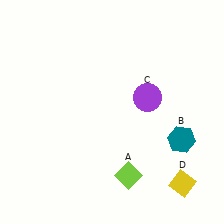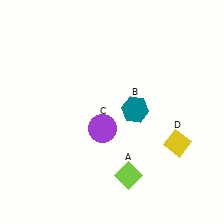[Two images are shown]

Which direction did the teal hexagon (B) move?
The teal hexagon (B) moved left.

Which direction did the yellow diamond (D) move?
The yellow diamond (D) moved up.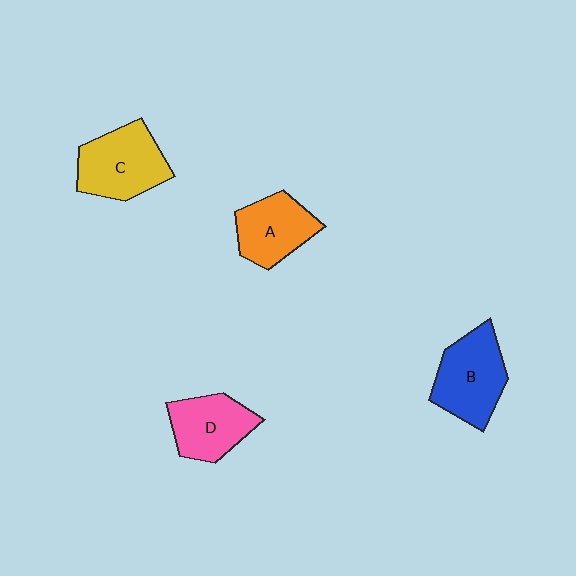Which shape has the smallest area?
Shape A (orange).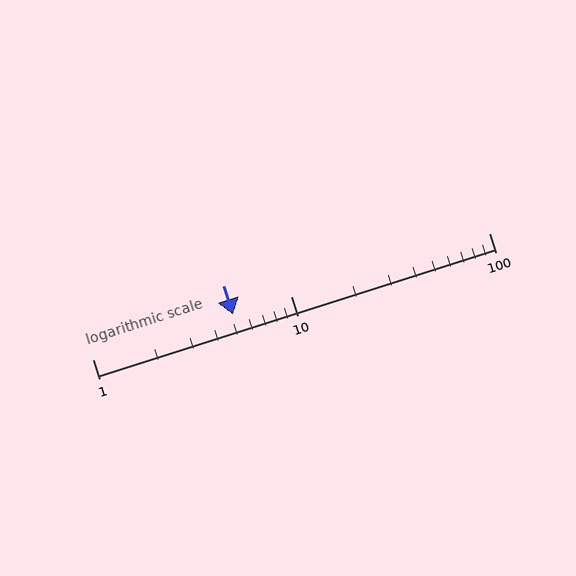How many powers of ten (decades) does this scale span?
The scale spans 2 decades, from 1 to 100.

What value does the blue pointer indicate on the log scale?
The pointer indicates approximately 5.1.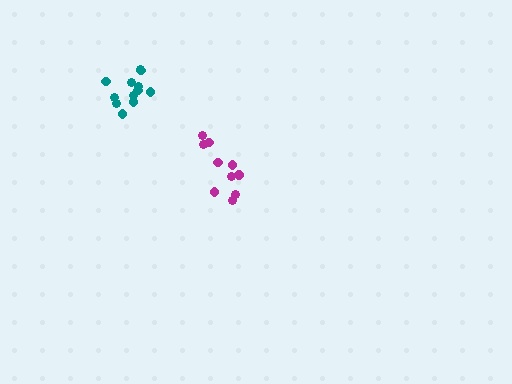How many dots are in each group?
Group 1: 12 dots, Group 2: 10 dots (22 total).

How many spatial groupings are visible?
There are 2 spatial groupings.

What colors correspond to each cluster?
The clusters are colored: teal, magenta.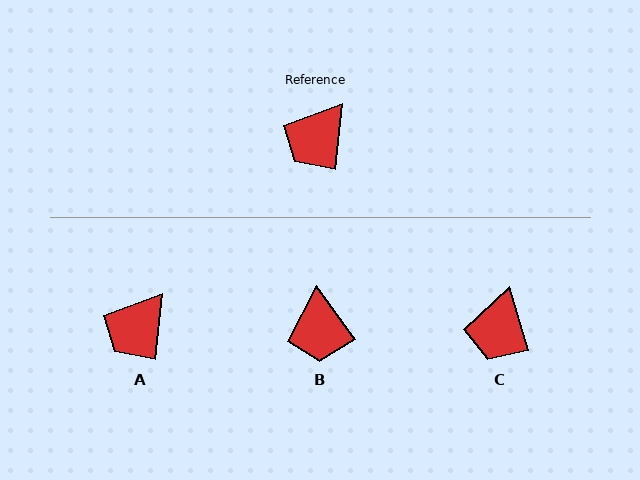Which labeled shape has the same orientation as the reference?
A.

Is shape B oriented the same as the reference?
No, it is off by about 41 degrees.